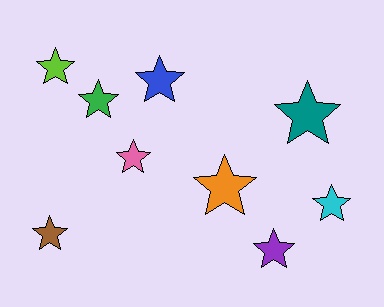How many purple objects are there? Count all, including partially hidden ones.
There is 1 purple object.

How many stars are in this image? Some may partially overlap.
There are 9 stars.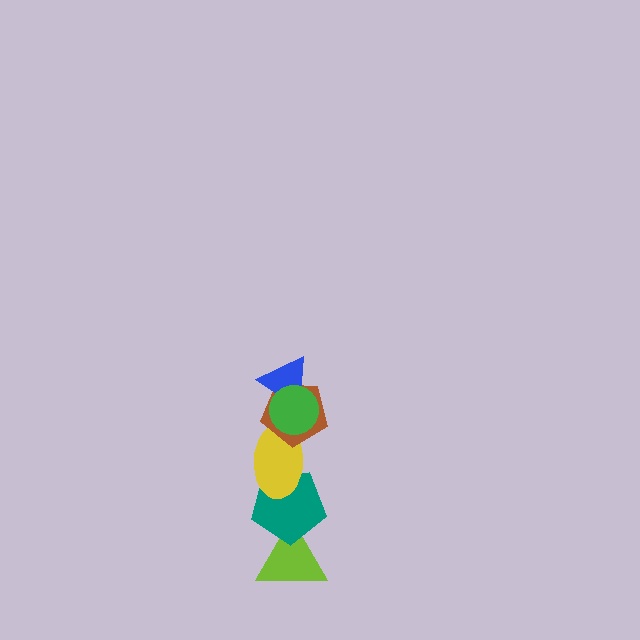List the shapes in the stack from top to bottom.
From top to bottom: the green circle, the blue triangle, the brown pentagon, the yellow ellipse, the teal pentagon, the lime triangle.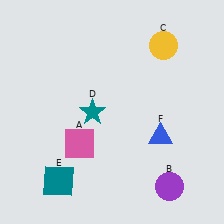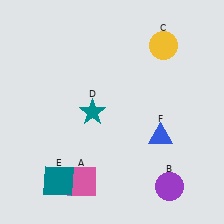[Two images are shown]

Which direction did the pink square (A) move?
The pink square (A) moved down.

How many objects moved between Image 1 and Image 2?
1 object moved between the two images.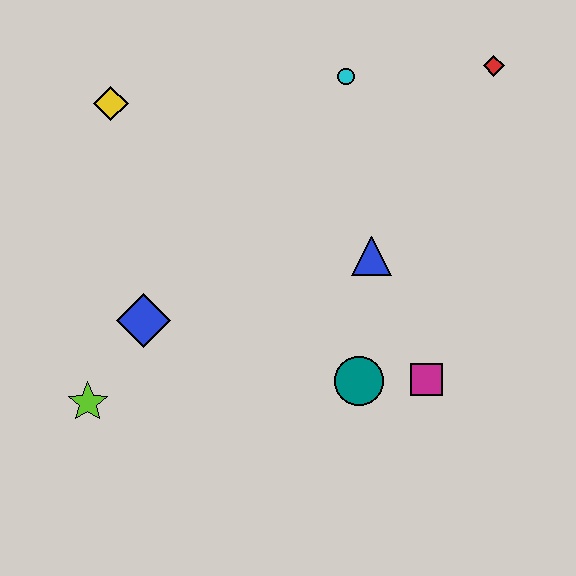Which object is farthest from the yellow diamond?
The magenta square is farthest from the yellow diamond.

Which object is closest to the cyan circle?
The red diamond is closest to the cyan circle.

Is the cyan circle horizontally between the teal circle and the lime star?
Yes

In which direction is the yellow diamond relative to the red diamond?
The yellow diamond is to the left of the red diamond.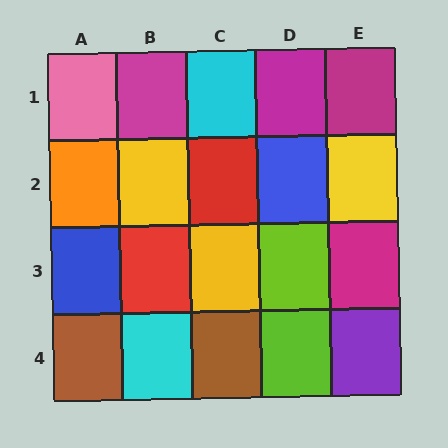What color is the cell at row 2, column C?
Red.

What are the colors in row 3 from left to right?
Blue, red, yellow, lime, magenta.